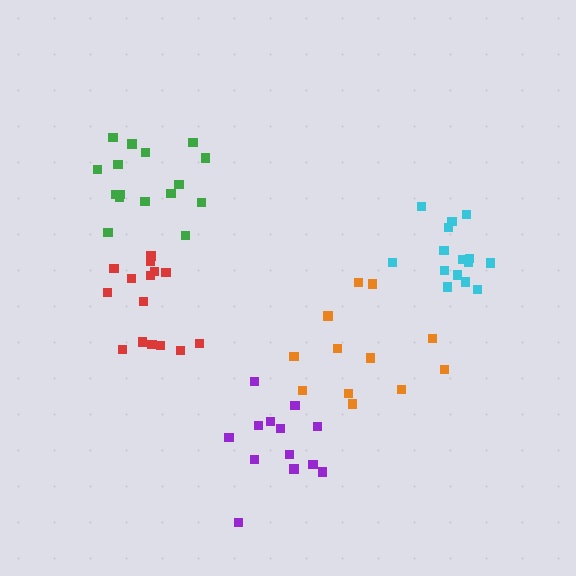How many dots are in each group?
Group 1: 13 dots, Group 2: 15 dots, Group 3: 16 dots, Group 4: 12 dots, Group 5: 15 dots (71 total).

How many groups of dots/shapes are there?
There are 5 groups.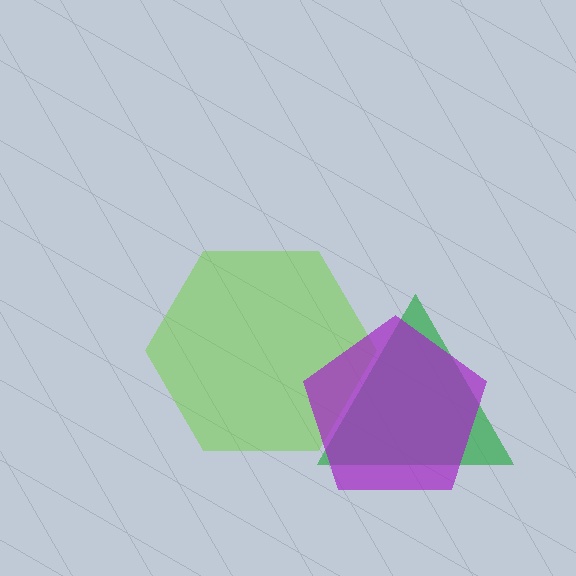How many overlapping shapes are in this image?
There are 3 overlapping shapes in the image.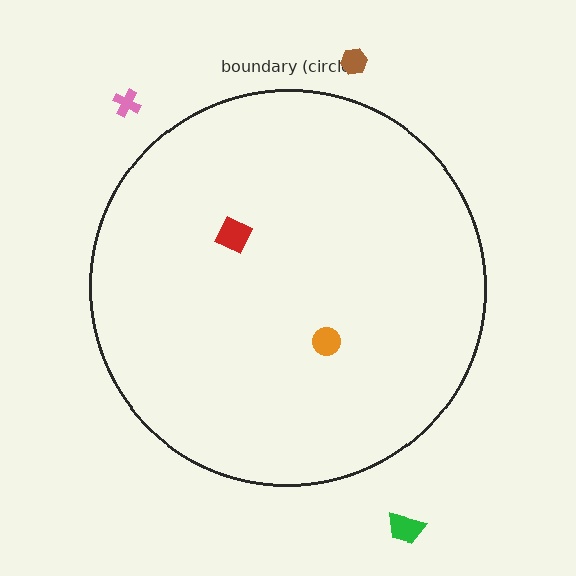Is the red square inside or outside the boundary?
Inside.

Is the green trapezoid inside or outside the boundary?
Outside.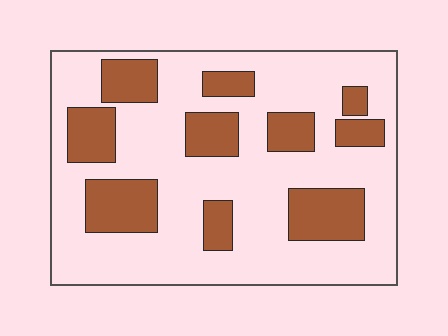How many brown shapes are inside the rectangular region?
10.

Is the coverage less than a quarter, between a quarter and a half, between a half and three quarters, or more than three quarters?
Between a quarter and a half.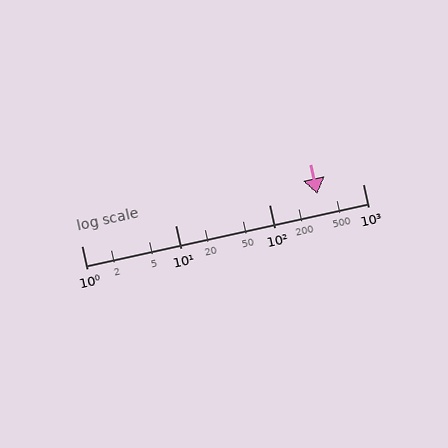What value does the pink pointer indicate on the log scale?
The pointer indicates approximately 330.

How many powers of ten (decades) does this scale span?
The scale spans 3 decades, from 1 to 1000.